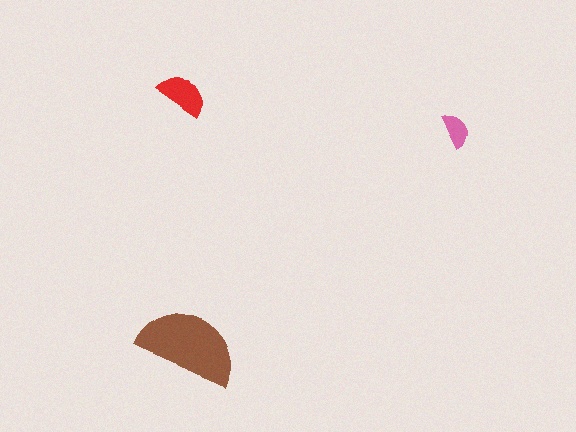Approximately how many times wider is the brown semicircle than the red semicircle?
About 2 times wider.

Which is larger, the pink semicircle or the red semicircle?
The red one.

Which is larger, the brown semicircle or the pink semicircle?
The brown one.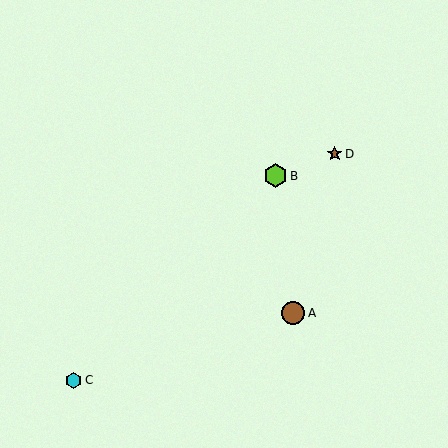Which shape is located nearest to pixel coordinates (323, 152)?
The brown star (labeled D) at (335, 154) is nearest to that location.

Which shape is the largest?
The lime hexagon (labeled B) is the largest.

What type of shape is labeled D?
Shape D is a brown star.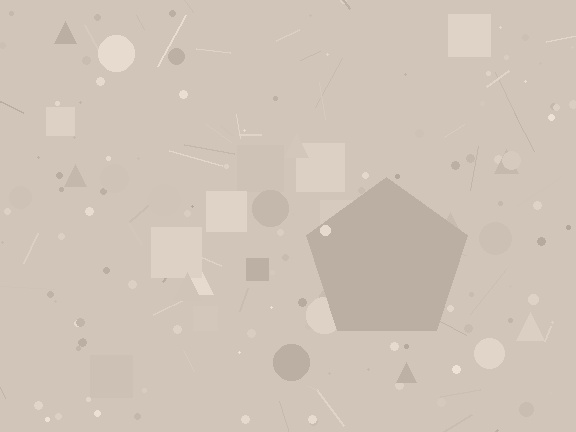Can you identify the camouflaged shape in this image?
The camouflaged shape is a pentagon.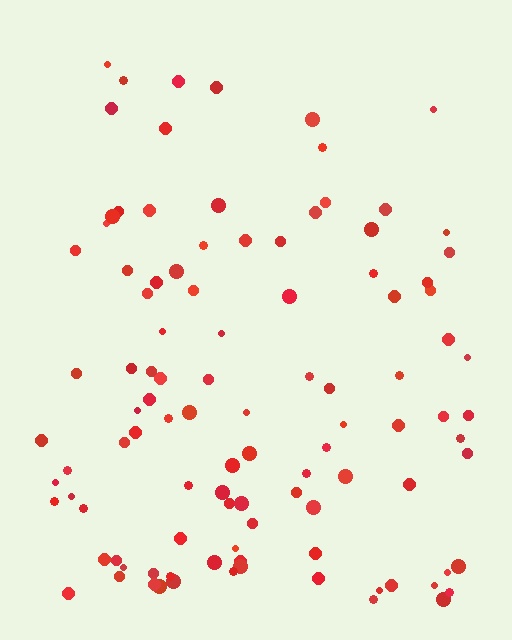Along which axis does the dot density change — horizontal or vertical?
Vertical.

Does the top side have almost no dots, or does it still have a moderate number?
Still a moderate number, just noticeably fewer than the bottom.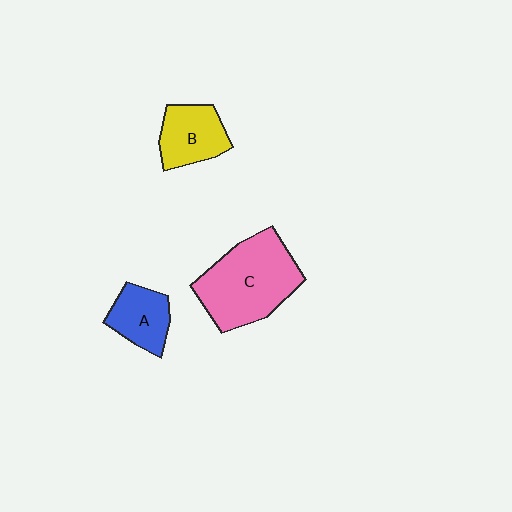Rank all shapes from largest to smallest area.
From largest to smallest: C (pink), B (yellow), A (blue).